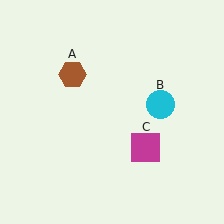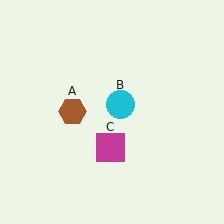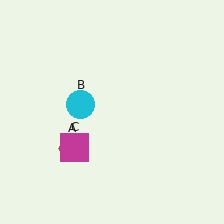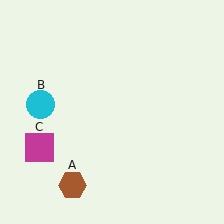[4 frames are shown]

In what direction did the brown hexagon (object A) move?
The brown hexagon (object A) moved down.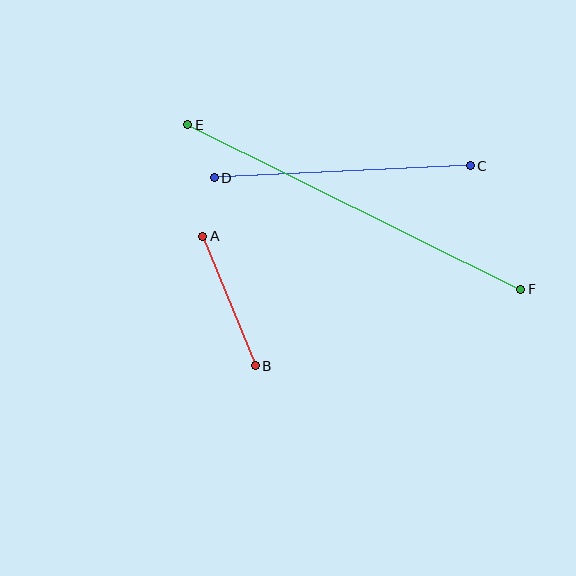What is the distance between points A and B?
The distance is approximately 140 pixels.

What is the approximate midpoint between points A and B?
The midpoint is at approximately (229, 301) pixels.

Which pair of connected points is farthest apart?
Points E and F are farthest apart.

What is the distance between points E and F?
The distance is approximately 371 pixels.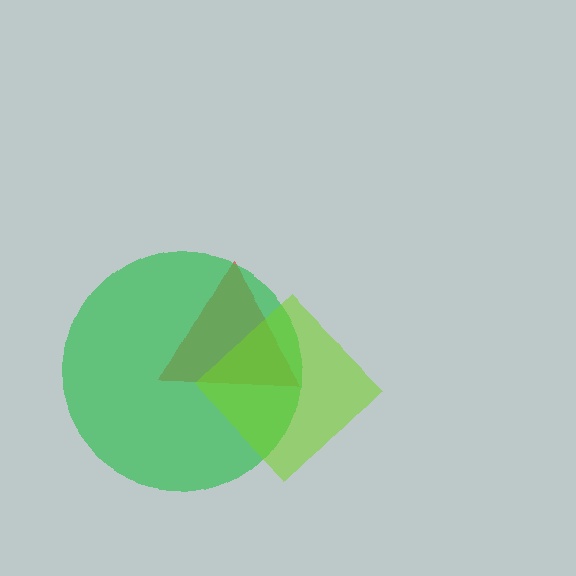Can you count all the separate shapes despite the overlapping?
Yes, there are 3 separate shapes.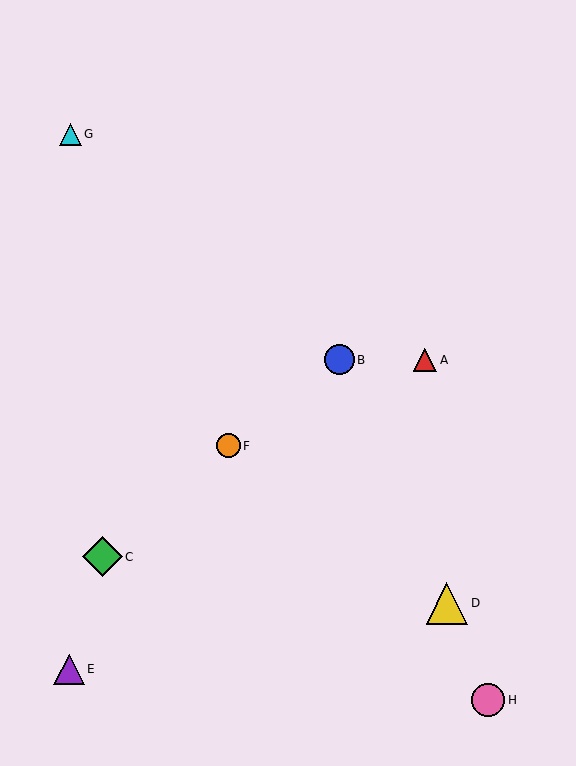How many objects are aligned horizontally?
2 objects (A, B) are aligned horizontally.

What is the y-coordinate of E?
Object E is at y≈669.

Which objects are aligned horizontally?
Objects A, B are aligned horizontally.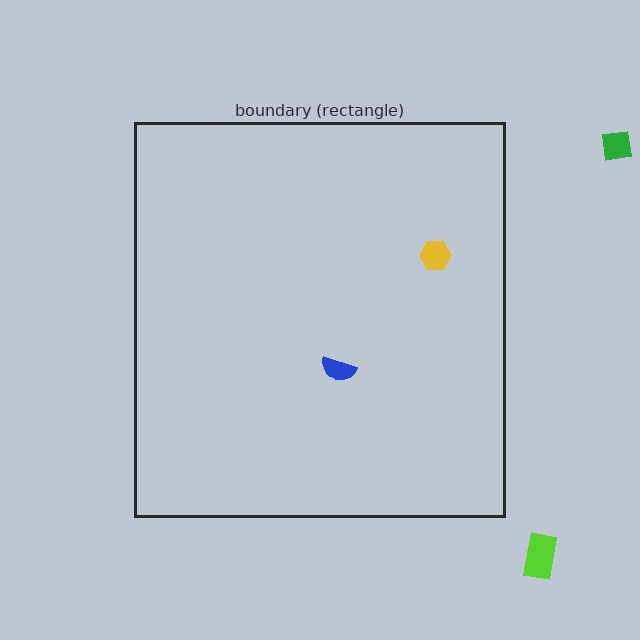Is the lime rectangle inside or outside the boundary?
Outside.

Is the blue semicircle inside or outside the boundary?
Inside.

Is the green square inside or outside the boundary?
Outside.